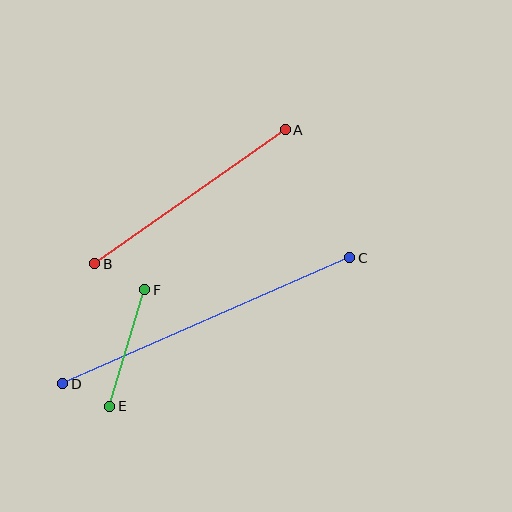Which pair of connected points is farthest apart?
Points C and D are farthest apart.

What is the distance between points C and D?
The distance is approximately 313 pixels.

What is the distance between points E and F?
The distance is approximately 121 pixels.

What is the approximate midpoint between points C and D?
The midpoint is at approximately (206, 321) pixels.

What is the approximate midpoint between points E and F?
The midpoint is at approximately (127, 348) pixels.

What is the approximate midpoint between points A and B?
The midpoint is at approximately (190, 197) pixels.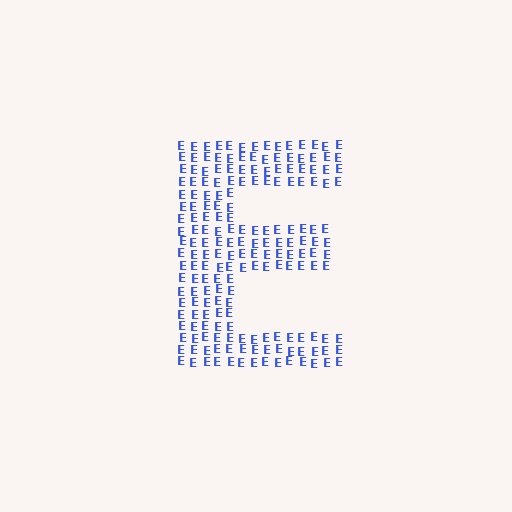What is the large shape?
The large shape is the letter E.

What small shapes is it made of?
It is made of small letter E's.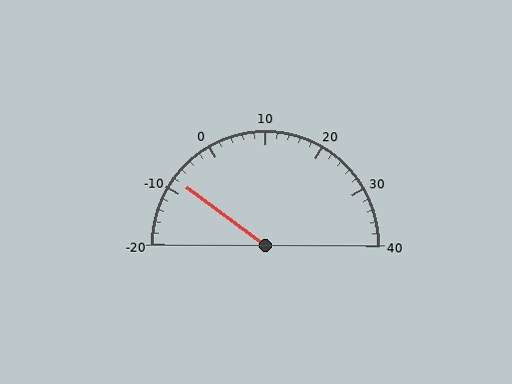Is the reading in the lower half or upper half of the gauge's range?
The reading is in the lower half of the range (-20 to 40).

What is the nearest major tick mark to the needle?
The nearest major tick mark is -10.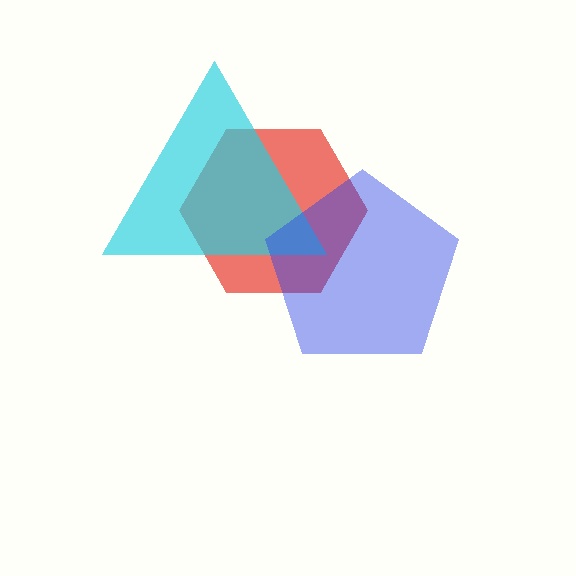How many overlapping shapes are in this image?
There are 3 overlapping shapes in the image.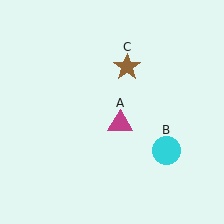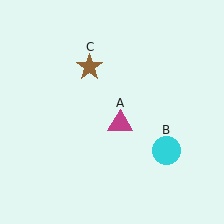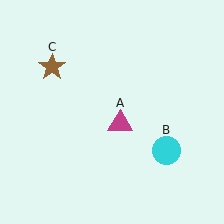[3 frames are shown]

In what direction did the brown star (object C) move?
The brown star (object C) moved left.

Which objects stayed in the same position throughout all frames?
Magenta triangle (object A) and cyan circle (object B) remained stationary.